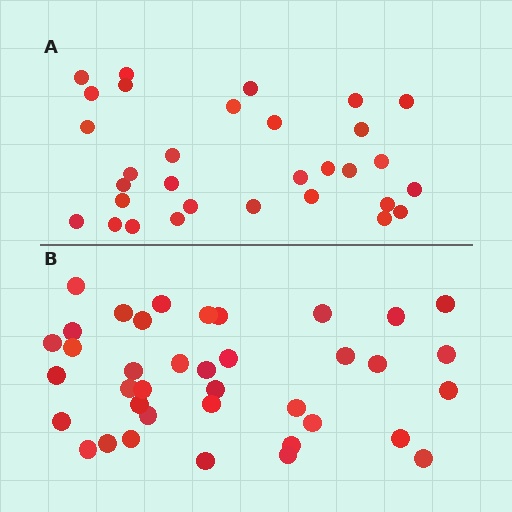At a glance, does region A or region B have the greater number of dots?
Region B (the bottom region) has more dots.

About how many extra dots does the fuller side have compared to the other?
Region B has roughly 8 or so more dots than region A.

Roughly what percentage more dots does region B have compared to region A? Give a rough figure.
About 25% more.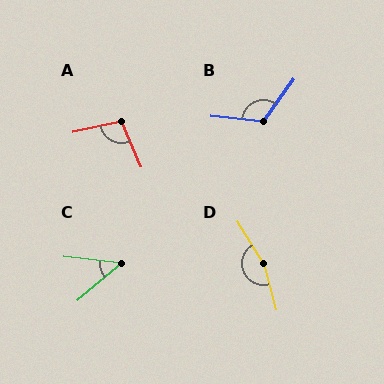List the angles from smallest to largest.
C (47°), A (101°), B (119°), D (164°).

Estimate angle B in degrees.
Approximately 119 degrees.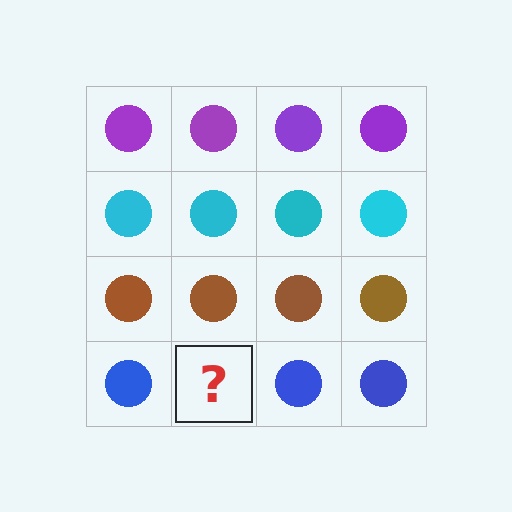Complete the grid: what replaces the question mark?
The question mark should be replaced with a blue circle.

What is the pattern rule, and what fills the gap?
The rule is that each row has a consistent color. The gap should be filled with a blue circle.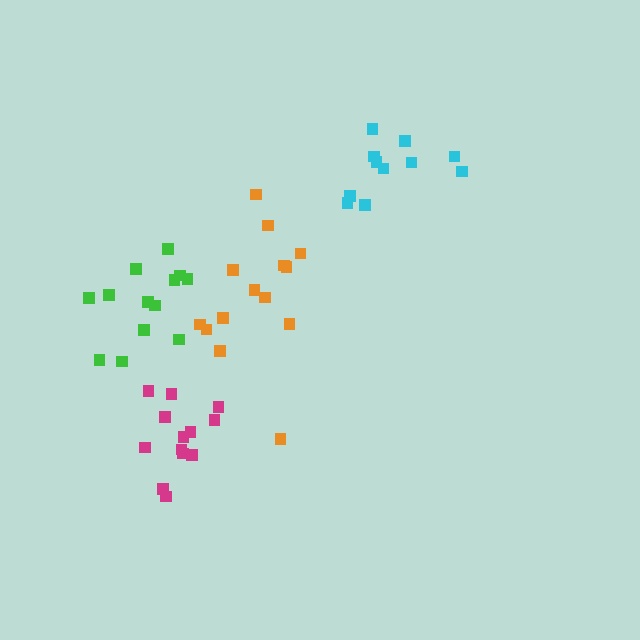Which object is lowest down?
The magenta cluster is bottommost.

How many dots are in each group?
Group 1: 11 dots, Group 2: 14 dots, Group 3: 13 dots, Group 4: 13 dots (51 total).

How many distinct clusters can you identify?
There are 4 distinct clusters.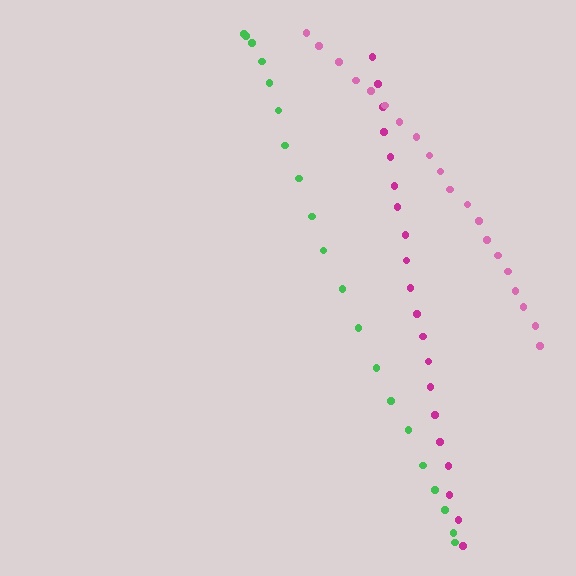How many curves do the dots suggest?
There are 3 distinct paths.